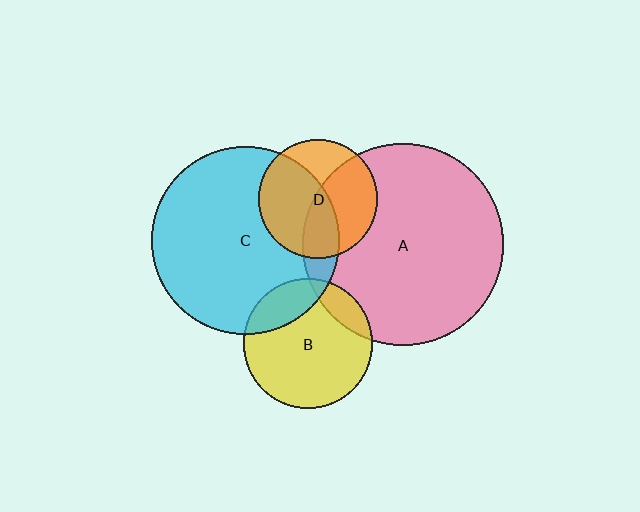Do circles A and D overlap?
Yes.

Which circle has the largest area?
Circle A (pink).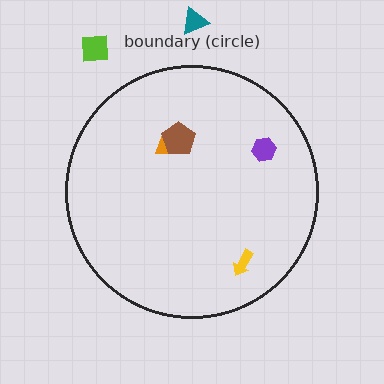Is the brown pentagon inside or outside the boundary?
Inside.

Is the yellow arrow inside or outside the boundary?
Inside.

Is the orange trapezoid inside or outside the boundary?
Inside.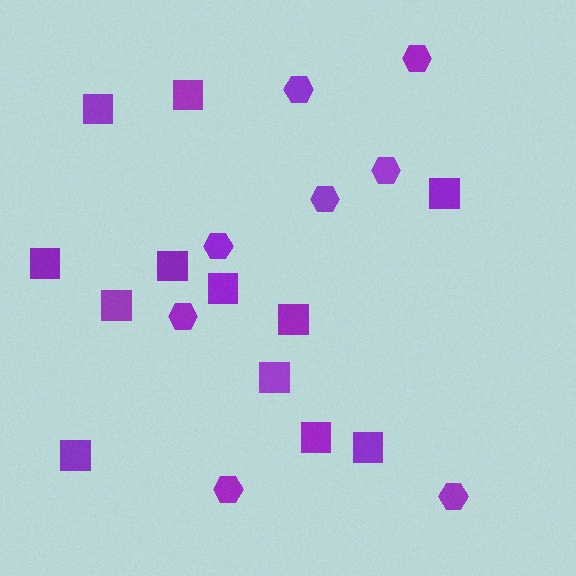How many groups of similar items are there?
There are 2 groups: one group of hexagons (8) and one group of squares (12).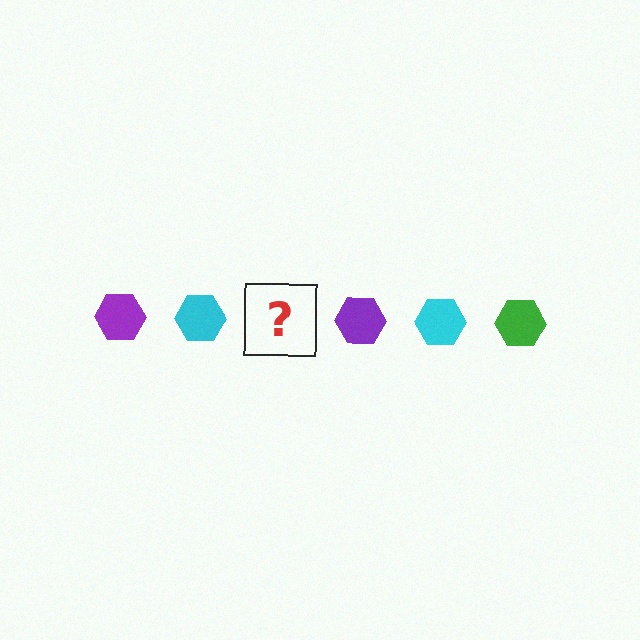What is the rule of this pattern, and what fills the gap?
The rule is that the pattern cycles through purple, cyan, green hexagons. The gap should be filled with a green hexagon.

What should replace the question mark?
The question mark should be replaced with a green hexagon.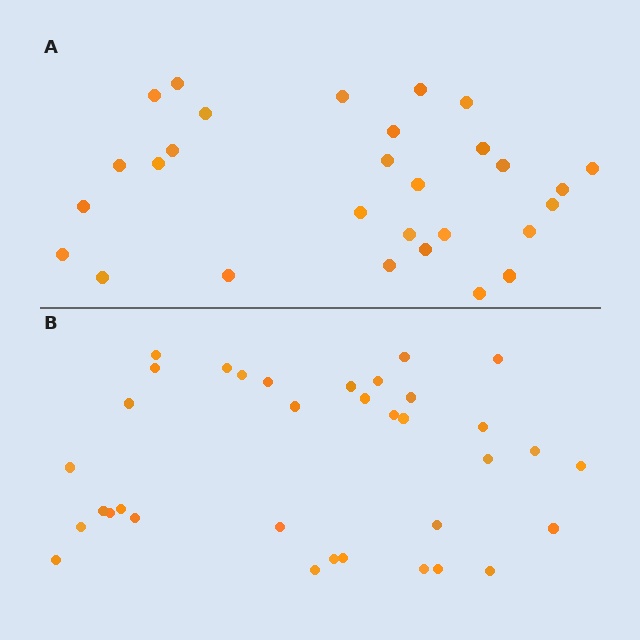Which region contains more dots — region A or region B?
Region B (the bottom region) has more dots.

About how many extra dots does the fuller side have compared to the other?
Region B has about 6 more dots than region A.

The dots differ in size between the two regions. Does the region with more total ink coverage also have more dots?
No. Region A has more total ink coverage because its dots are larger, but region B actually contains more individual dots. Total area can be misleading — the number of items is what matters here.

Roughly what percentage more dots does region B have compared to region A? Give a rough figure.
About 20% more.